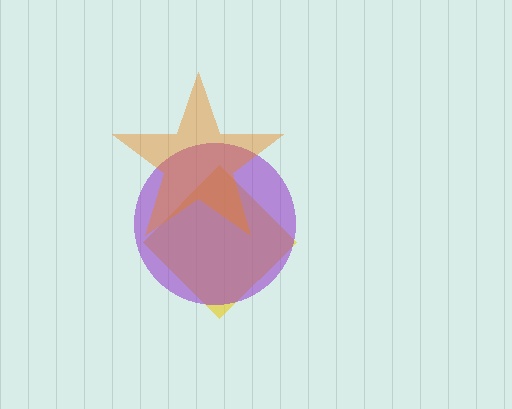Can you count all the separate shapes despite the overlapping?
Yes, there are 3 separate shapes.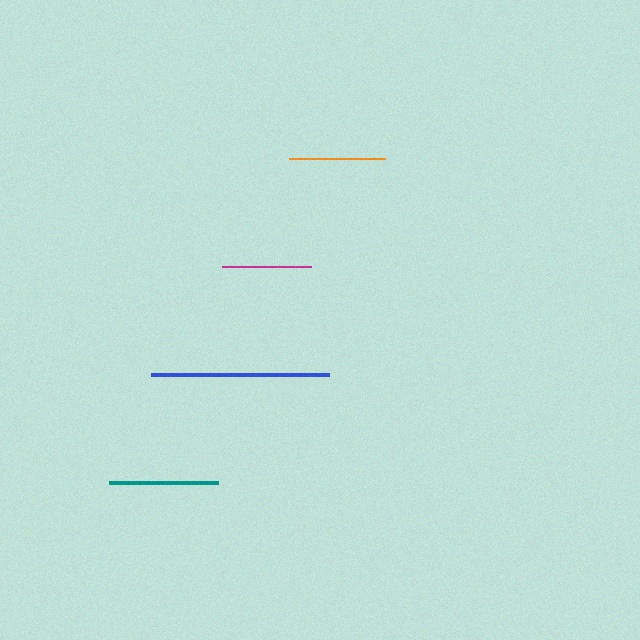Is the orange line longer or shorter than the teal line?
The teal line is longer than the orange line.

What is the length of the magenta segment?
The magenta segment is approximately 88 pixels long.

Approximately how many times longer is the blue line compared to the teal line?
The blue line is approximately 1.6 times the length of the teal line.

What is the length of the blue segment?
The blue segment is approximately 178 pixels long.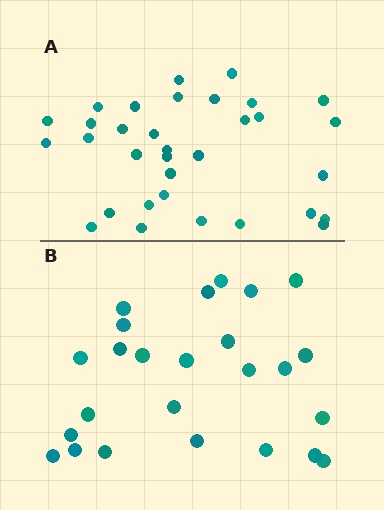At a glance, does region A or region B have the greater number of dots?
Region A (the top region) has more dots.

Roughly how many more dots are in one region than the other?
Region A has roughly 8 or so more dots than region B.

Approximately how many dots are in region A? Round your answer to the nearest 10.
About 30 dots. (The exact count is 33, which rounds to 30.)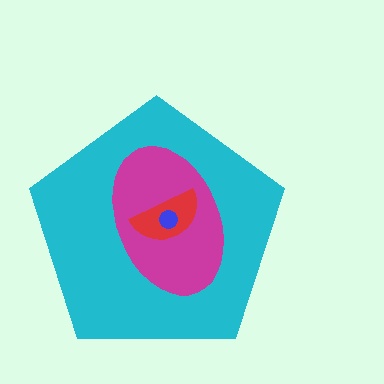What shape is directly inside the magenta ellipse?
The red semicircle.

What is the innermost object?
The blue circle.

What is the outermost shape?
The cyan pentagon.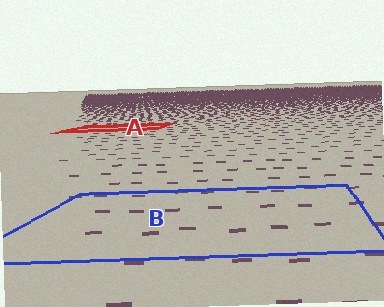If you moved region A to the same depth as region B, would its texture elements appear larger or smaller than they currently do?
They would appear larger. At a closer depth, the same texture elements are projected at a bigger on-screen size.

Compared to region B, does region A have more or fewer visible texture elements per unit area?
Region A has more texture elements per unit area — they are packed more densely because it is farther away.